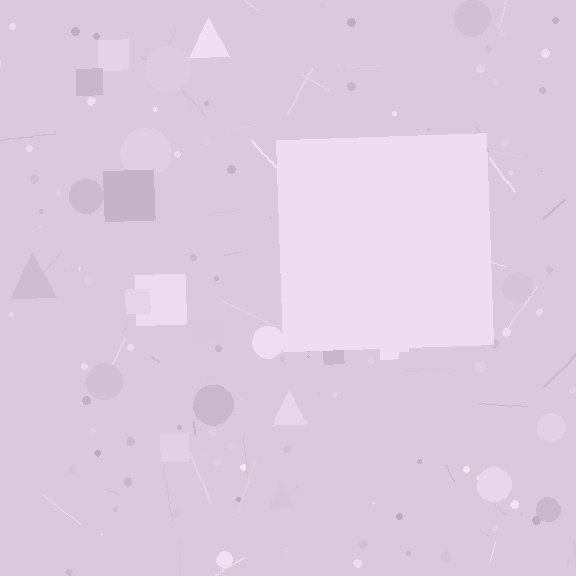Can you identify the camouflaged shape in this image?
The camouflaged shape is a square.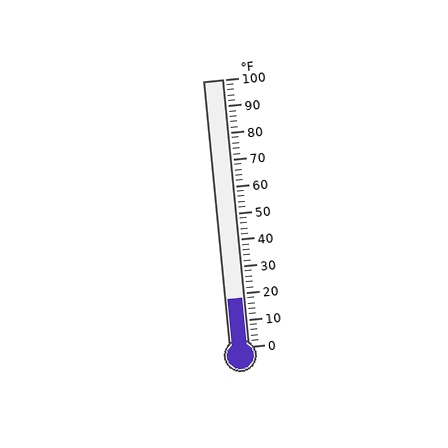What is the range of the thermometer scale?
The thermometer scale ranges from 0°F to 100°F.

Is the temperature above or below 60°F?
The temperature is below 60°F.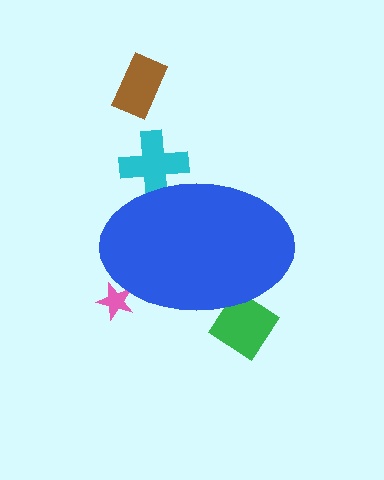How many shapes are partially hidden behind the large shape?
3 shapes are partially hidden.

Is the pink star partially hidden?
Yes, the pink star is partially hidden behind the blue ellipse.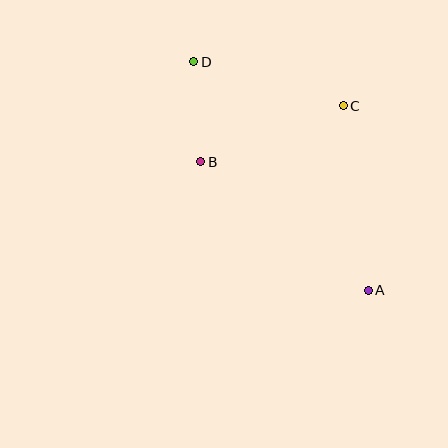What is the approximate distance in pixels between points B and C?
The distance between B and C is approximately 153 pixels.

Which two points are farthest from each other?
Points A and D are farthest from each other.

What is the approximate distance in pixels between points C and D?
The distance between C and D is approximately 155 pixels.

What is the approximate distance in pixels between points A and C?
The distance between A and C is approximately 186 pixels.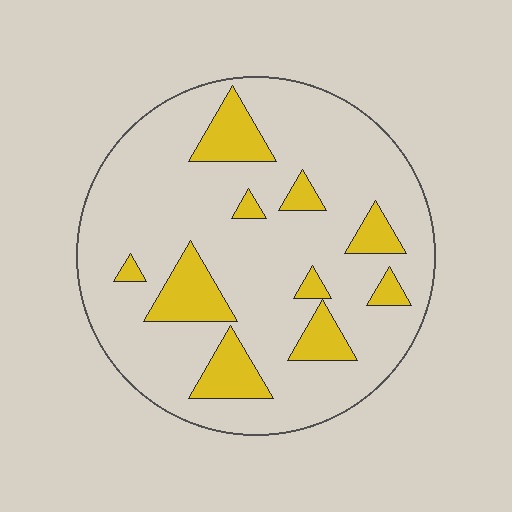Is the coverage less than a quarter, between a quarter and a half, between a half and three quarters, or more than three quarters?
Less than a quarter.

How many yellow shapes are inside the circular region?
10.